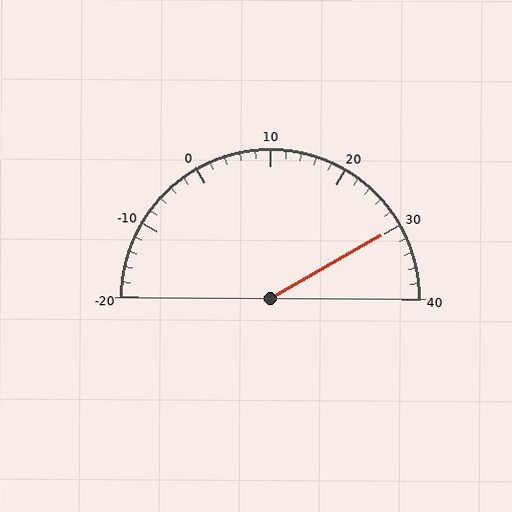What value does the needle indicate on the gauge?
The needle indicates approximately 30.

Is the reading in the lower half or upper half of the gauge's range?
The reading is in the upper half of the range (-20 to 40).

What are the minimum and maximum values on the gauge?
The gauge ranges from -20 to 40.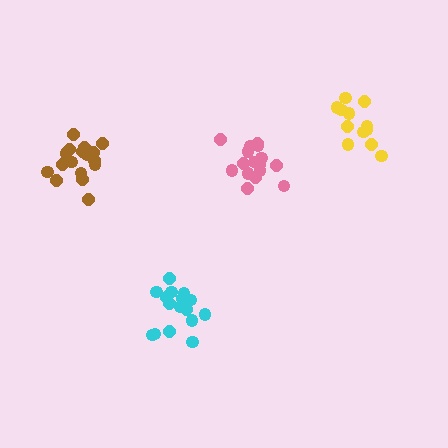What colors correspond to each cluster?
The clusters are colored: brown, pink, cyan, yellow.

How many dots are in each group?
Group 1: 17 dots, Group 2: 16 dots, Group 3: 16 dots, Group 4: 12 dots (61 total).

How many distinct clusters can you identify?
There are 4 distinct clusters.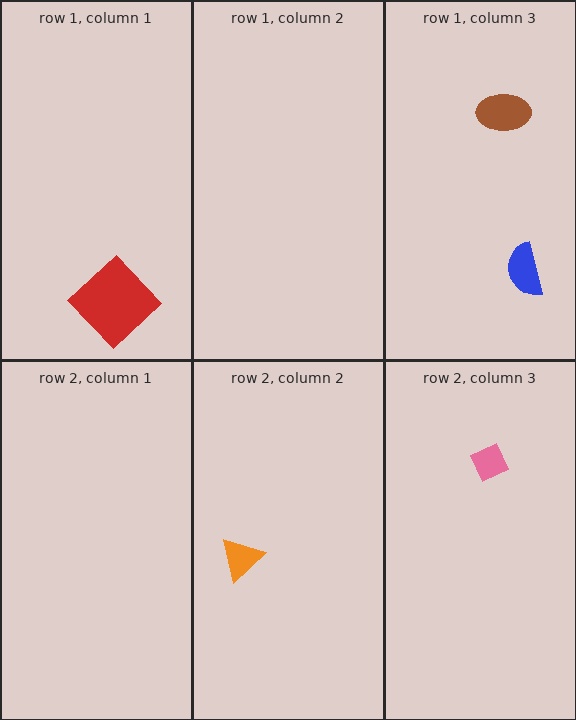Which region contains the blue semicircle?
The row 1, column 3 region.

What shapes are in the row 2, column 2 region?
The orange triangle.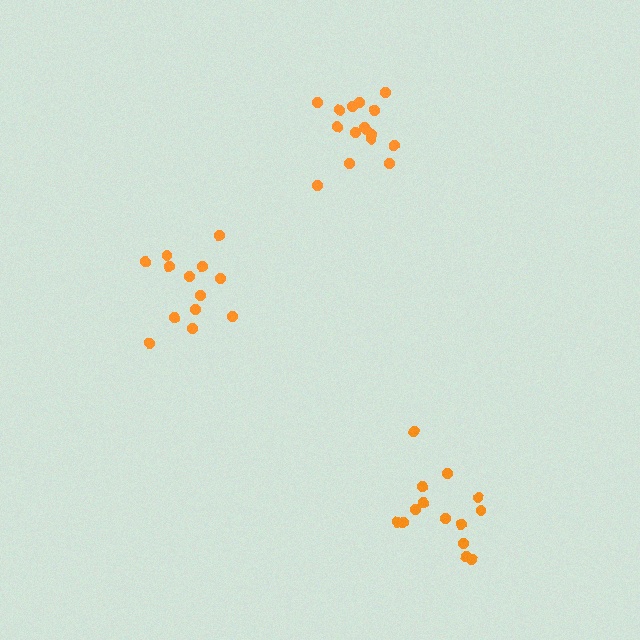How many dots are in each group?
Group 1: 13 dots, Group 2: 16 dots, Group 3: 14 dots (43 total).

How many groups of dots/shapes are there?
There are 3 groups.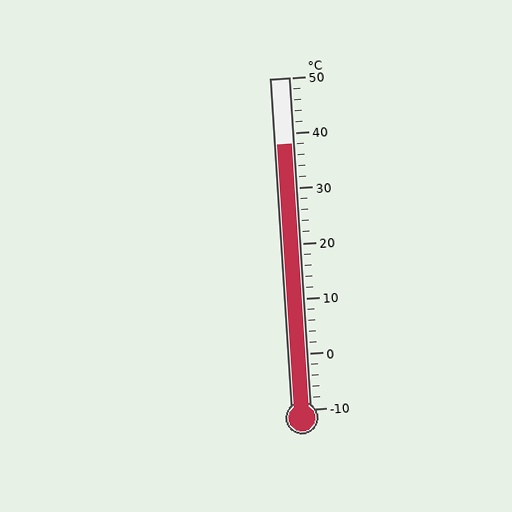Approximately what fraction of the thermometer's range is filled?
The thermometer is filled to approximately 80% of its range.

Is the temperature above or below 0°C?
The temperature is above 0°C.